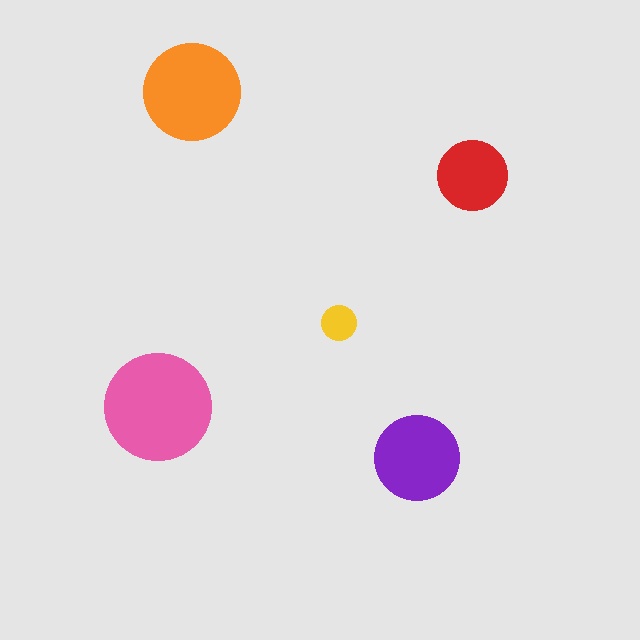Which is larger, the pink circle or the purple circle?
The pink one.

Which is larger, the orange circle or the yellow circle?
The orange one.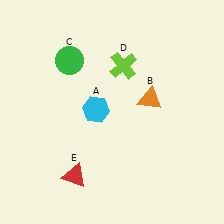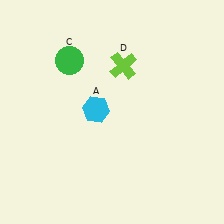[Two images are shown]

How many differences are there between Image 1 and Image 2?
There are 2 differences between the two images.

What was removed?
The orange triangle (B), the red triangle (E) were removed in Image 2.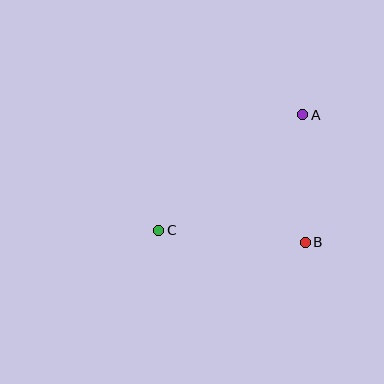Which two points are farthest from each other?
Points A and C are farthest from each other.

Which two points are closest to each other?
Points A and B are closest to each other.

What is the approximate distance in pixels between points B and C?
The distance between B and C is approximately 147 pixels.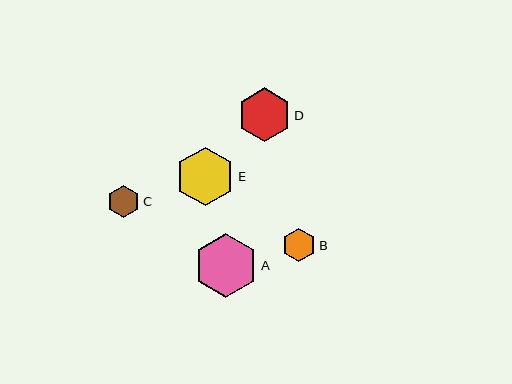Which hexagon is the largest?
Hexagon A is the largest with a size of approximately 64 pixels.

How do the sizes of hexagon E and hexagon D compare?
Hexagon E and hexagon D are approximately the same size.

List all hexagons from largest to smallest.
From largest to smallest: A, E, D, B, C.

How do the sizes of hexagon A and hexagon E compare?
Hexagon A and hexagon E are approximately the same size.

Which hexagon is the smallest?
Hexagon C is the smallest with a size of approximately 32 pixels.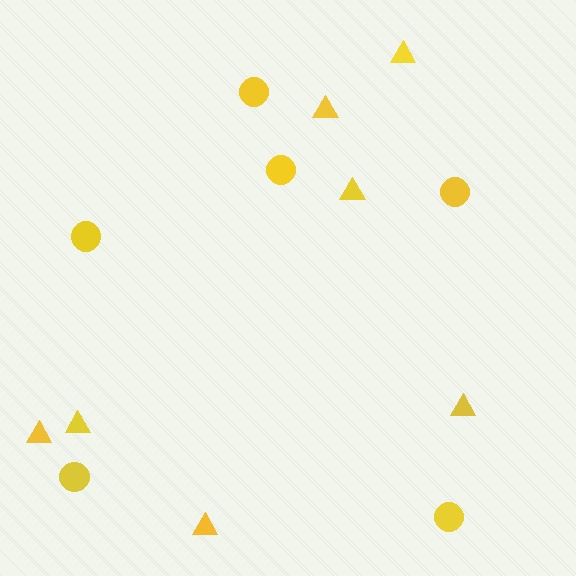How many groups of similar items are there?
There are 2 groups: one group of triangles (7) and one group of circles (6).